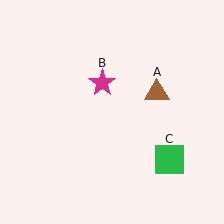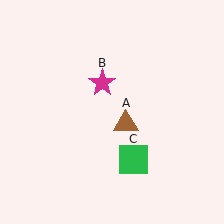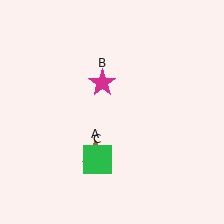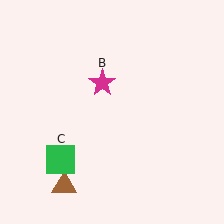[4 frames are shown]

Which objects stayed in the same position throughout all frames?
Magenta star (object B) remained stationary.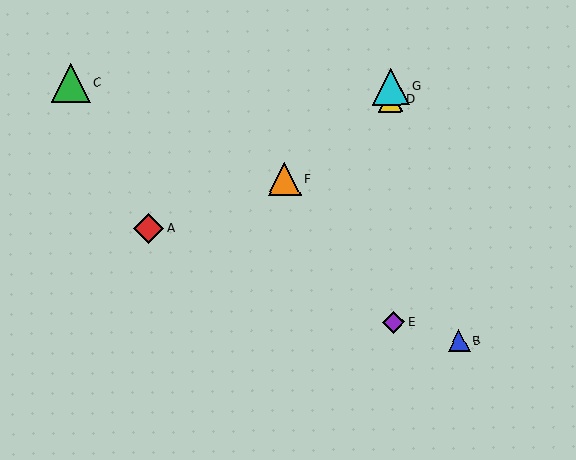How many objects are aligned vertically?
3 objects (D, E, G) are aligned vertically.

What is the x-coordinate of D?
Object D is at x≈391.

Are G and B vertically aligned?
No, G is at x≈391 and B is at x≈459.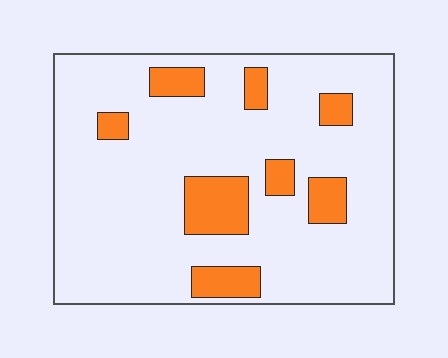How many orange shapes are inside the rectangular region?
8.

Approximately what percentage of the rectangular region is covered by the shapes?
Approximately 15%.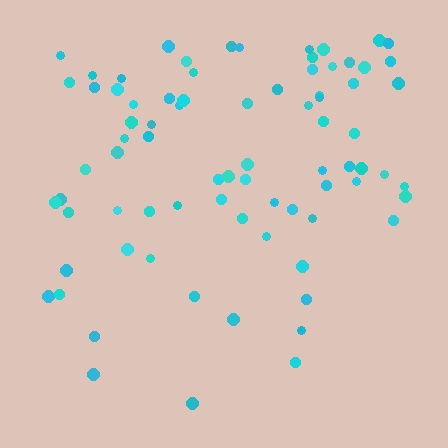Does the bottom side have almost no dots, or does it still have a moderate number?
Still a moderate number, just noticeably fewer than the top.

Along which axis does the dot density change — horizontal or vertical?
Vertical.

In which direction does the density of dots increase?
From bottom to top, with the top side densest.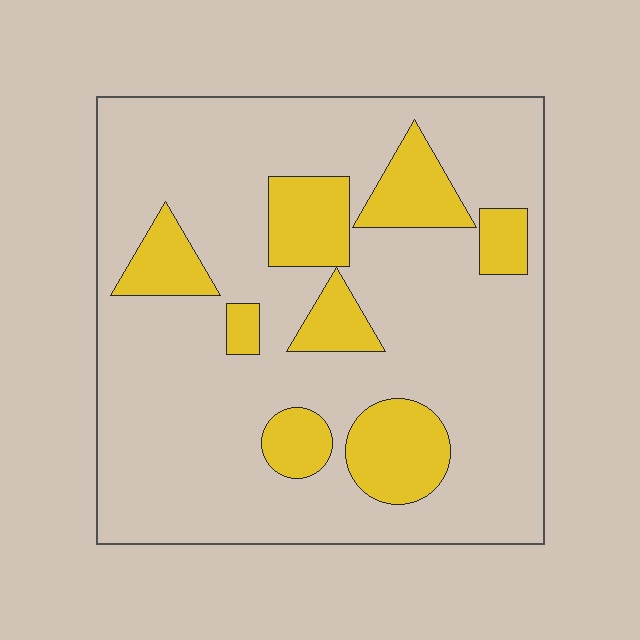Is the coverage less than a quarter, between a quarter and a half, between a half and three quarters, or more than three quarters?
Less than a quarter.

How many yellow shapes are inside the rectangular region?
8.